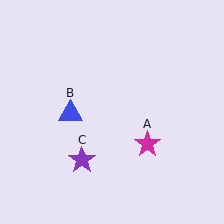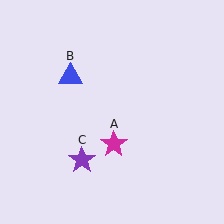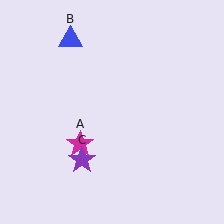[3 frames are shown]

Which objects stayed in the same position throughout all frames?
Purple star (object C) remained stationary.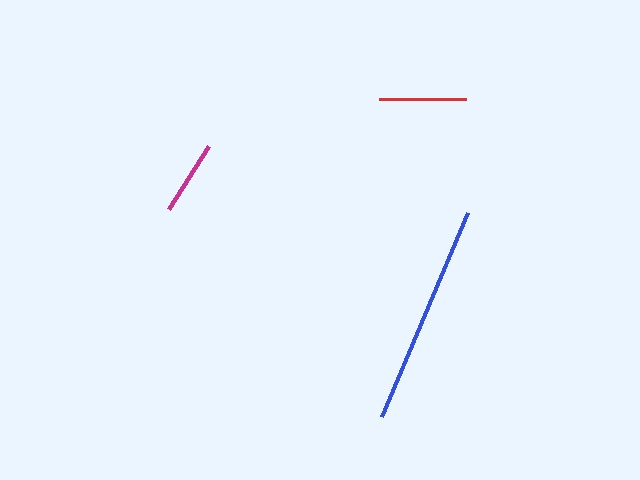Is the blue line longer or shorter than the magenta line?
The blue line is longer than the magenta line.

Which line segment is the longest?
The blue line is the longest at approximately 221 pixels.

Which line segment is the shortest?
The magenta line is the shortest at approximately 75 pixels.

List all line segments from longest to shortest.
From longest to shortest: blue, red, magenta.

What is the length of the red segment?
The red segment is approximately 87 pixels long.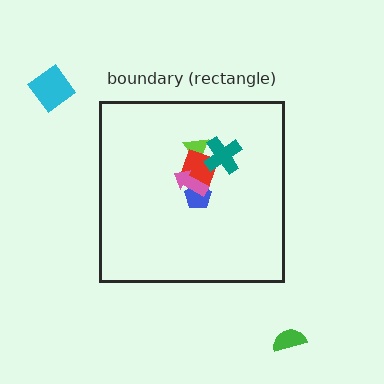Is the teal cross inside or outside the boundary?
Inside.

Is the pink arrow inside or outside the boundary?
Inside.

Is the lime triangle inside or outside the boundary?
Inside.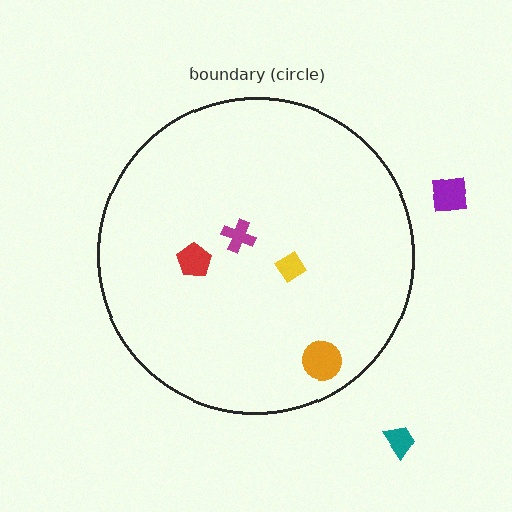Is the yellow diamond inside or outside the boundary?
Inside.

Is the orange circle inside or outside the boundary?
Inside.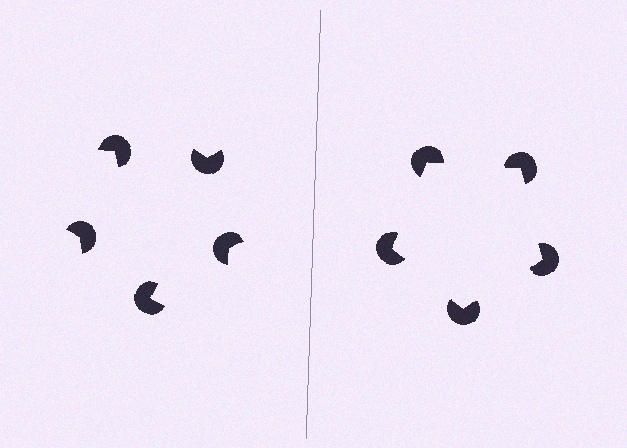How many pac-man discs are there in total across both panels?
10 — 5 on each side.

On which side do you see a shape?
An illusory pentagon appears on the right side. On the left side the wedge cuts are rotated, so no coherent shape forms.